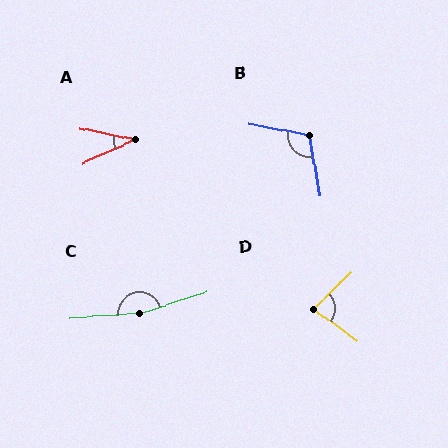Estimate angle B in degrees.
Approximately 111 degrees.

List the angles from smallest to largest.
A (36°), D (80°), B (111°), C (166°).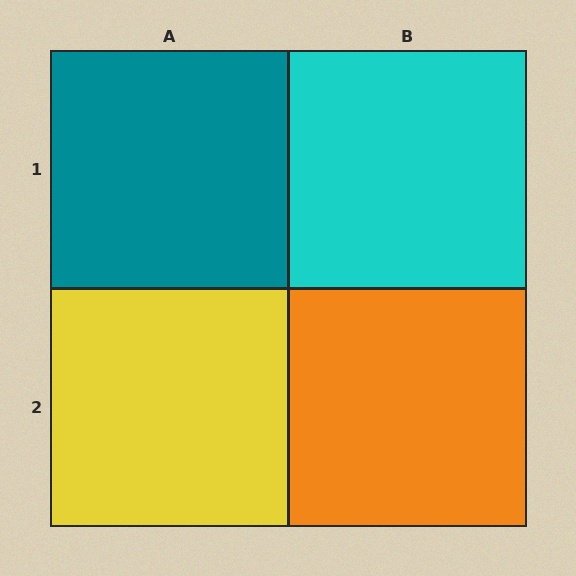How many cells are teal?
1 cell is teal.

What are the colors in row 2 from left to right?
Yellow, orange.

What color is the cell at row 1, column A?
Teal.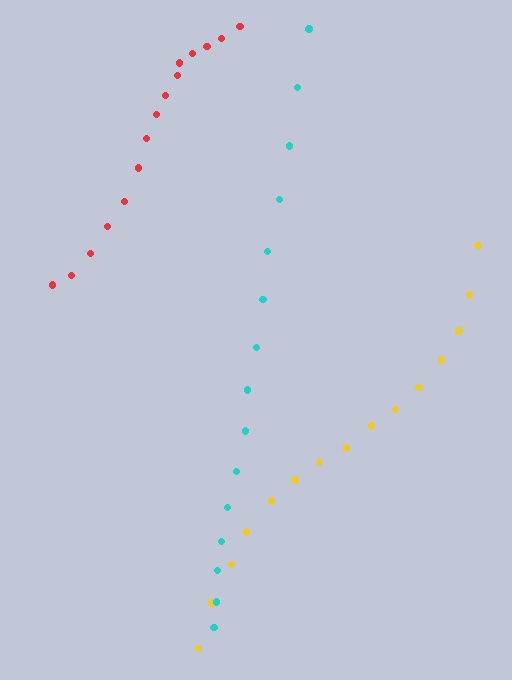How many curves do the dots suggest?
There are 3 distinct paths.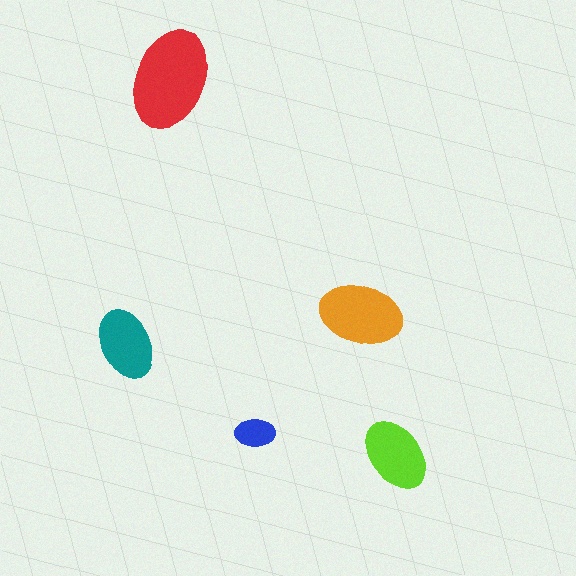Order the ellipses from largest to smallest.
the red one, the orange one, the lime one, the teal one, the blue one.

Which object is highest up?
The red ellipse is topmost.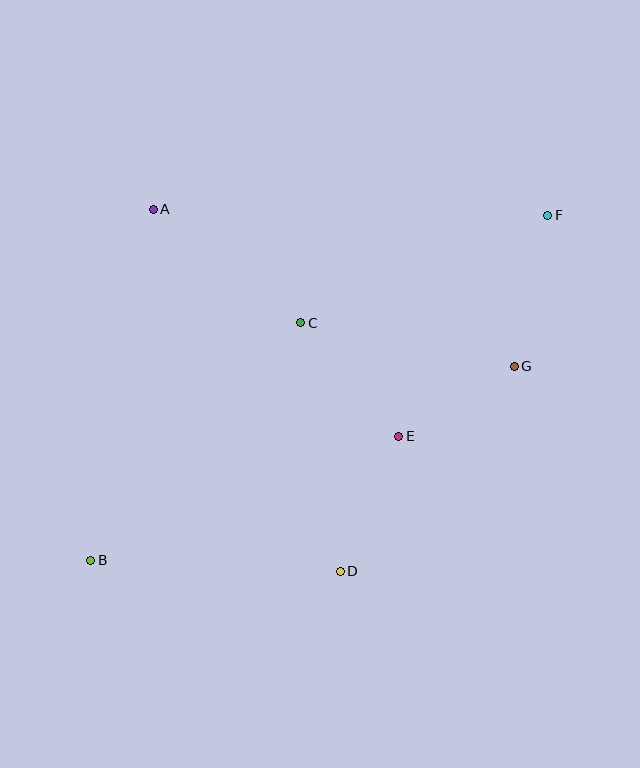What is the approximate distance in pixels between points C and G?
The distance between C and G is approximately 218 pixels.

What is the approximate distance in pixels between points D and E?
The distance between D and E is approximately 147 pixels.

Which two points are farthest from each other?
Points B and F are farthest from each other.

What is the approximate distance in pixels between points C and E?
The distance between C and E is approximately 150 pixels.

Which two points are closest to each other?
Points E and G are closest to each other.